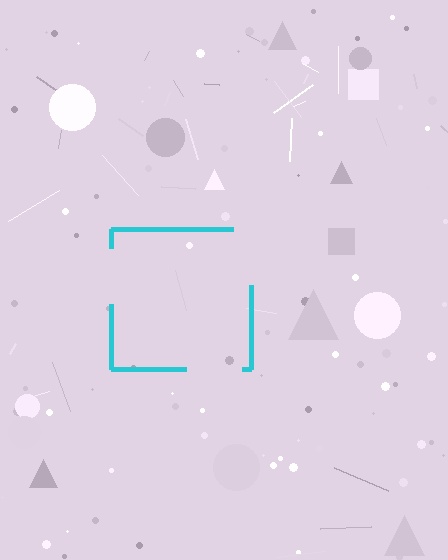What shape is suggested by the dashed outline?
The dashed outline suggests a square.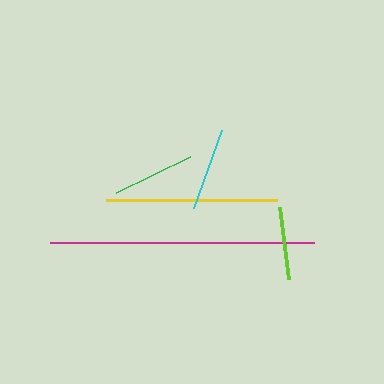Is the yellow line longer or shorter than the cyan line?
The yellow line is longer than the cyan line.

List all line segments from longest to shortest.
From longest to shortest: magenta, yellow, cyan, green, lime.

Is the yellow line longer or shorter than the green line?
The yellow line is longer than the green line.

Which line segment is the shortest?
The lime line is the shortest at approximately 73 pixels.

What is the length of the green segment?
The green segment is approximately 82 pixels long.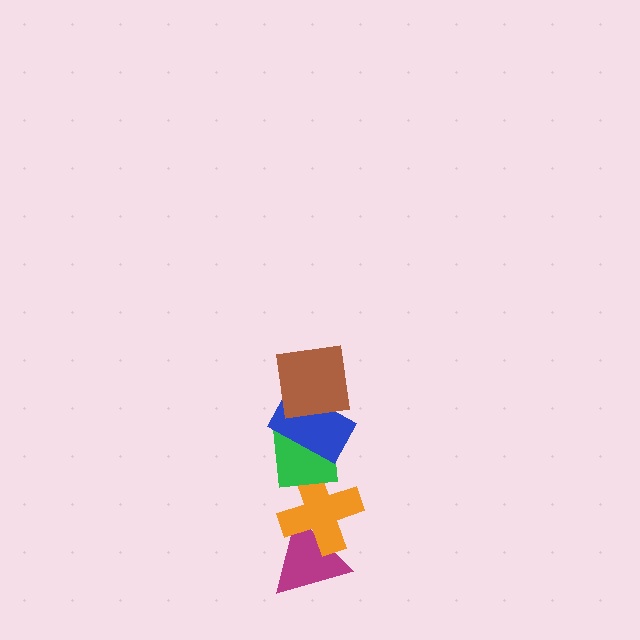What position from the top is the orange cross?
The orange cross is 4th from the top.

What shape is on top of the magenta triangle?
The orange cross is on top of the magenta triangle.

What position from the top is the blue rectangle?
The blue rectangle is 2nd from the top.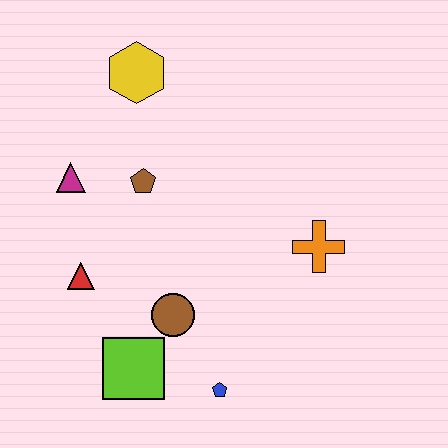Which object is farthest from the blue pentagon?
The yellow hexagon is farthest from the blue pentagon.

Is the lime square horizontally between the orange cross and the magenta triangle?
Yes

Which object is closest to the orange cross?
The brown circle is closest to the orange cross.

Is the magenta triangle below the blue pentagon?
No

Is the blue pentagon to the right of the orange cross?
No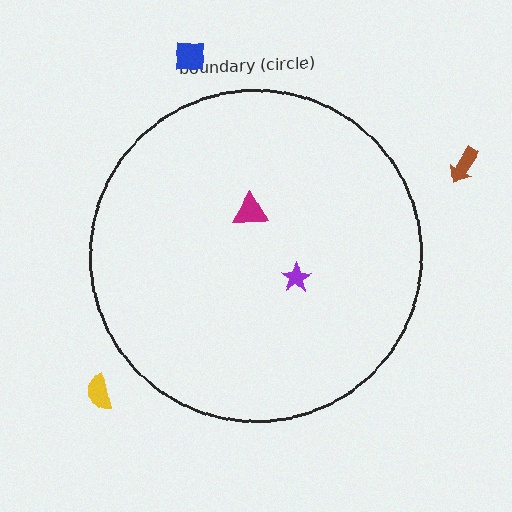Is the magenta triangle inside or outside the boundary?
Inside.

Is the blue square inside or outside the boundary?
Outside.